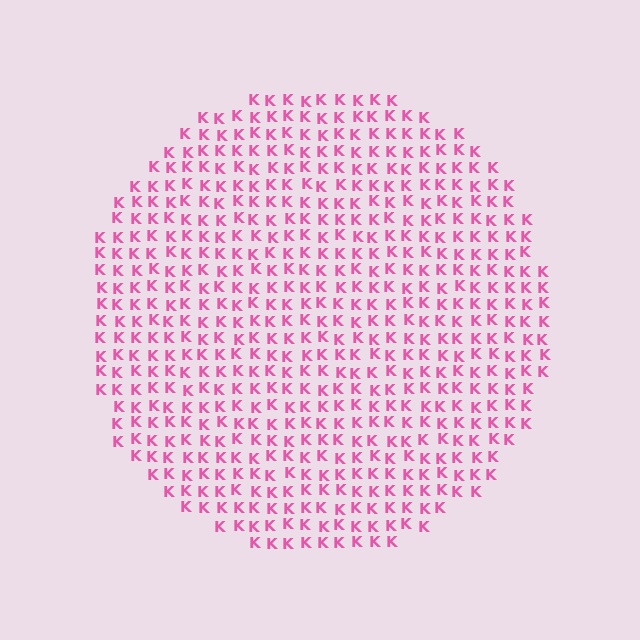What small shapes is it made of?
It is made of small letter K's.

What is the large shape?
The large shape is a circle.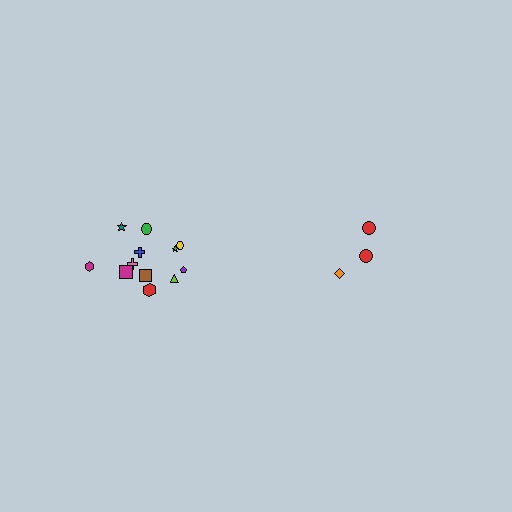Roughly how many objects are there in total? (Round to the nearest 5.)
Roughly 15 objects in total.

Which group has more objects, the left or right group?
The left group.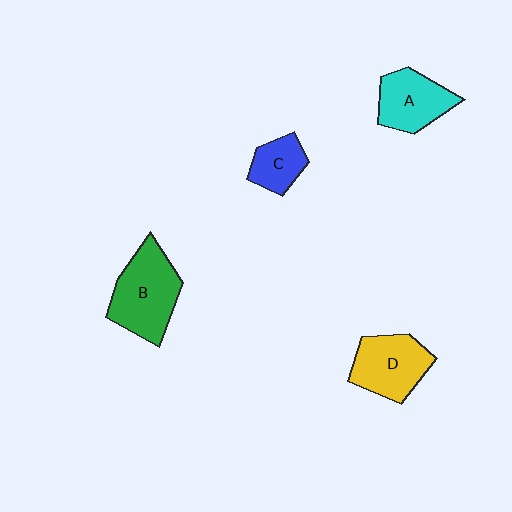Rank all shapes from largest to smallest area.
From largest to smallest: B (green), D (yellow), A (cyan), C (blue).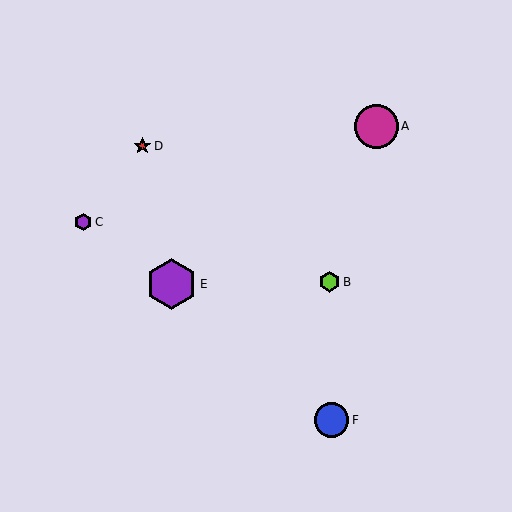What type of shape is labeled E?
Shape E is a purple hexagon.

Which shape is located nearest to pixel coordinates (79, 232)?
The purple hexagon (labeled C) at (83, 222) is nearest to that location.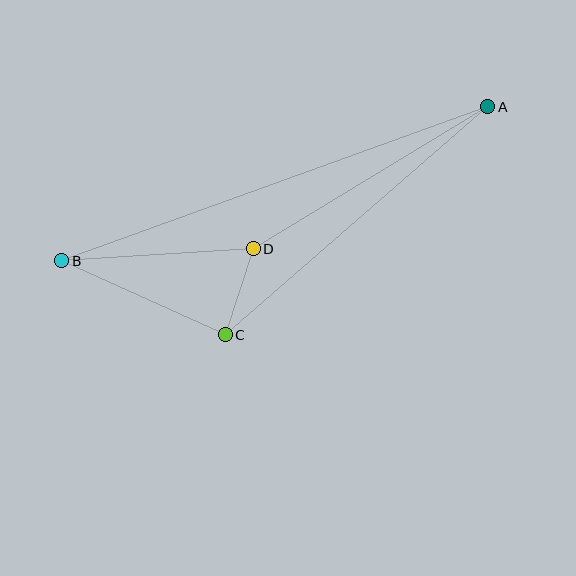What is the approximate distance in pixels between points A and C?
The distance between A and C is approximately 348 pixels.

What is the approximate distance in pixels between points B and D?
The distance between B and D is approximately 192 pixels.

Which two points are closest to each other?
Points C and D are closest to each other.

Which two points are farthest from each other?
Points A and B are farthest from each other.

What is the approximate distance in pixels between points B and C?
The distance between B and C is approximately 179 pixels.